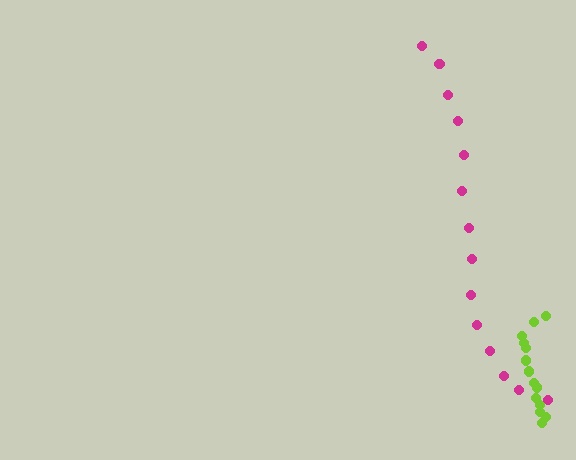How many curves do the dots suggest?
There are 2 distinct paths.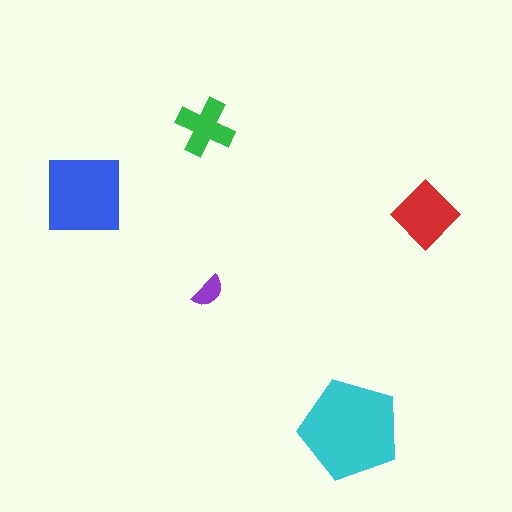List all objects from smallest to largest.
The purple semicircle, the green cross, the red diamond, the blue square, the cyan pentagon.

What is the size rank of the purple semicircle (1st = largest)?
5th.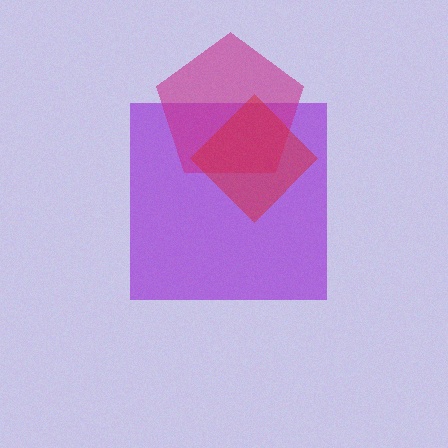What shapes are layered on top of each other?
The layered shapes are: a purple square, a magenta pentagon, a red diamond.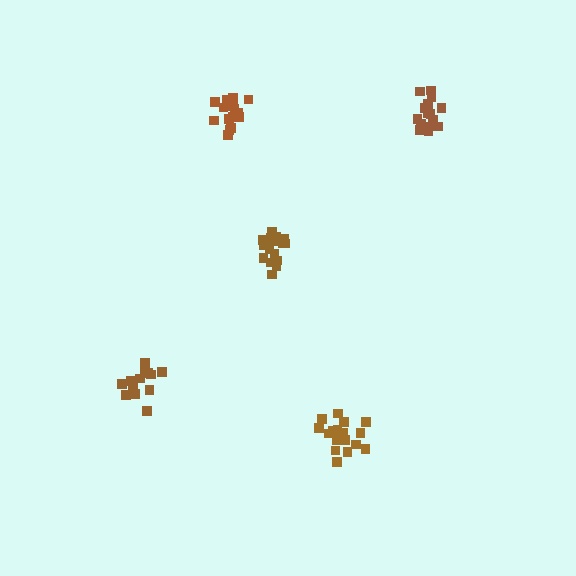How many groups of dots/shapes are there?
There are 5 groups.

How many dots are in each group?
Group 1: 16 dots, Group 2: 16 dots, Group 3: 20 dots, Group 4: 14 dots, Group 5: 17 dots (83 total).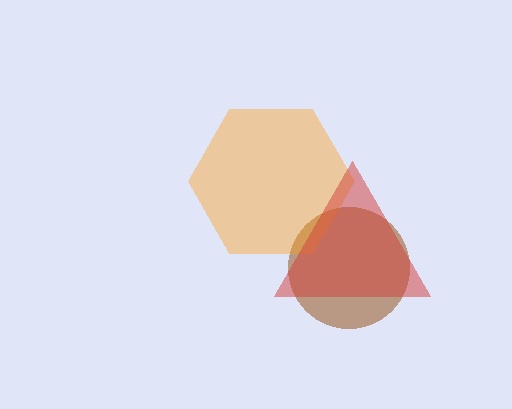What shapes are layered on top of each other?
The layered shapes are: a brown circle, an orange hexagon, a red triangle.